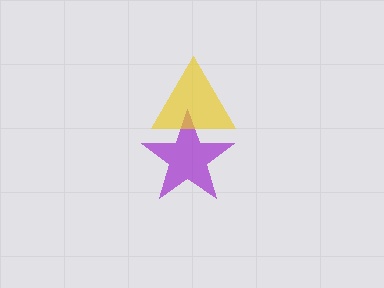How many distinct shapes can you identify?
There are 2 distinct shapes: a purple star, a yellow triangle.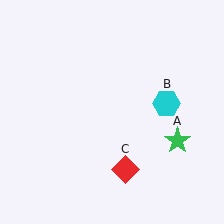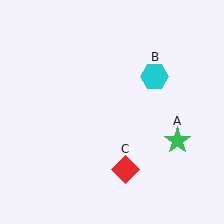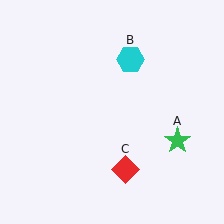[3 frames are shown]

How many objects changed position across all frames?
1 object changed position: cyan hexagon (object B).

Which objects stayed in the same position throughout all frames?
Green star (object A) and red diamond (object C) remained stationary.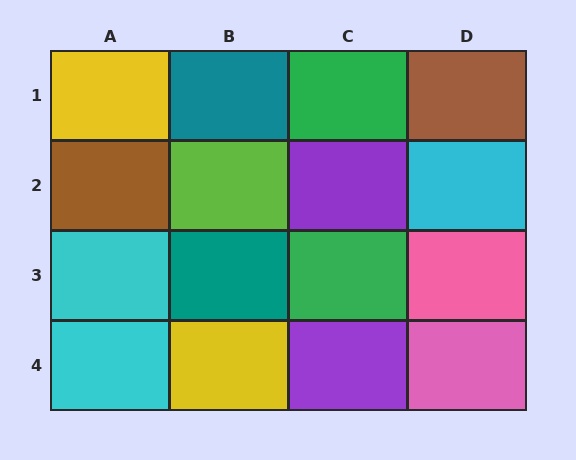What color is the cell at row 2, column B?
Lime.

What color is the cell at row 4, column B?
Yellow.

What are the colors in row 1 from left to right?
Yellow, teal, green, brown.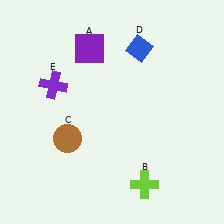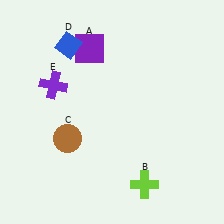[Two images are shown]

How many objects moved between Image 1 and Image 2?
1 object moved between the two images.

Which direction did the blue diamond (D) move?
The blue diamond (D) moved left.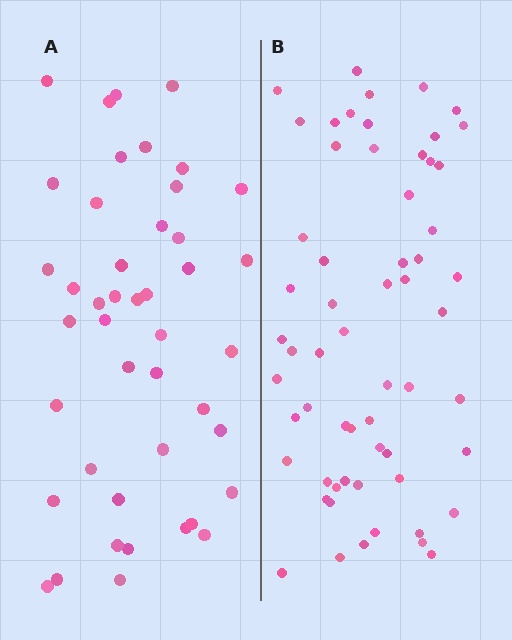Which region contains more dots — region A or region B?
Region B (the right region) has more dots.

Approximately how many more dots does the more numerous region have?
Region B has approximately 15 more dots than region A.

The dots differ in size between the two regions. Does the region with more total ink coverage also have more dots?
No. Region A has more total ink coverage because its dots are larger, but region B actually contains more individual dots. Total area can be misleading — the number of items is what matters here.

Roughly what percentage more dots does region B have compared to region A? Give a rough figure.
About 35% more.